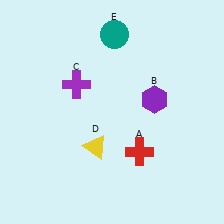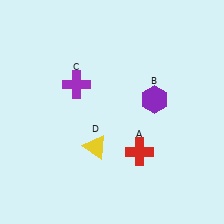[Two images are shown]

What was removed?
The teal circle (E) was removed in Image 2.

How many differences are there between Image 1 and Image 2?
There is 1 difference between the two images.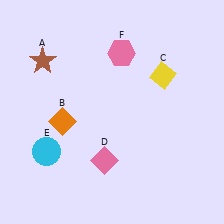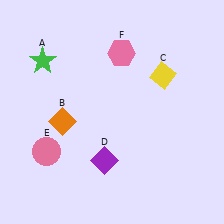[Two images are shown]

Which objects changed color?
A changed from brown to green. D changed from pink to purple. E changed from cyan to pink.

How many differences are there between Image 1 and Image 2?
There are 3 differences between the two images.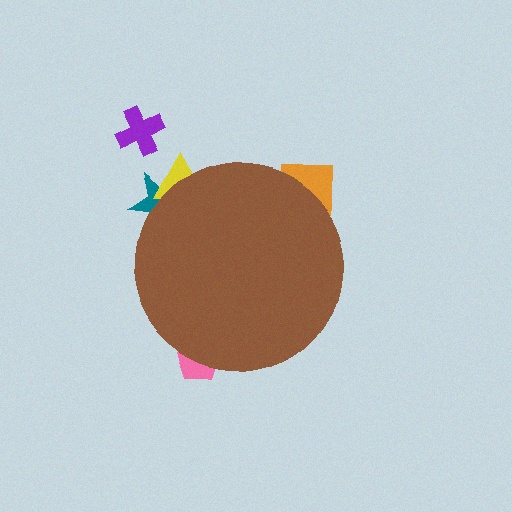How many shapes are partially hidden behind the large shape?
4 shapes are partially hidden.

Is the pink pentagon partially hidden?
Yes, the pink pentagon is partially hidden behind the brown circle.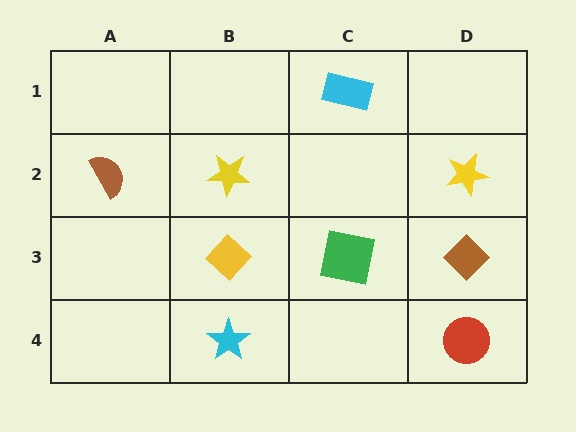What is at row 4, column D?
A red circle.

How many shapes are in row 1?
1 shape.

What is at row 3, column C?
A green square.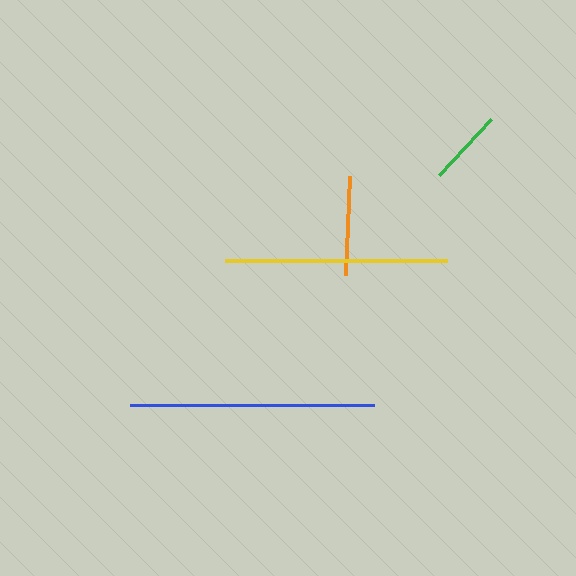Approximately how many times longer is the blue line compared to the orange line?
The blue line is approximately 2.5 times the length of the orange line.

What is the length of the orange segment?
The orange segment is approximately 99 pixels long.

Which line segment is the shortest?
The green line is the shortest at approximately 76 pixels.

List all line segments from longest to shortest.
From longest to shortest: blue, yellow, orange, green.